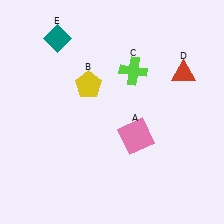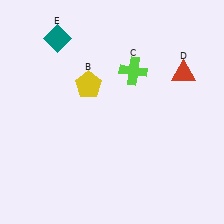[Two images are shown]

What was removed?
The pink square (A) was removed in Image 2.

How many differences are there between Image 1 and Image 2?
There is 1 difference between the two images.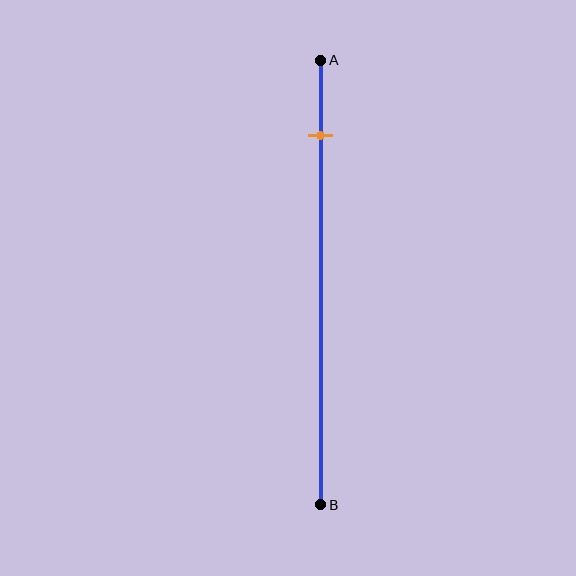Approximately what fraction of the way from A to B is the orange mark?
The orange mark is approximately 15% of the way from A to B.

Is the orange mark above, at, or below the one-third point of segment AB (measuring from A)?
The orange mark is above the one-third point of segment AB.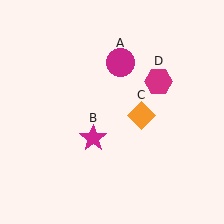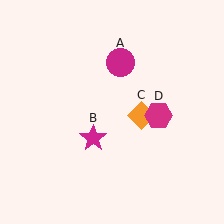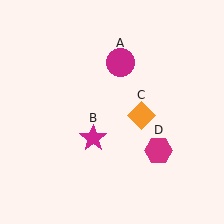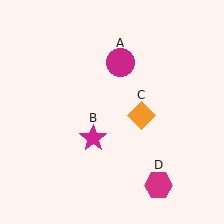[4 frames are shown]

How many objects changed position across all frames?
1 object changed position: magenta hexagon (object D).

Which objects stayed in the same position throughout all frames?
Magenta circle (object A) and magenta star (object B) and orange diamond (object C) remained stationary.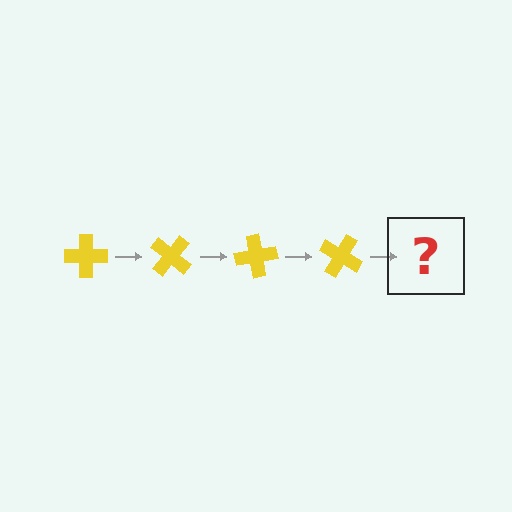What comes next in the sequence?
The next element should be a yellow cross rotated 160 degrees.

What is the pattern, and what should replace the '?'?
The pattern is that the cross rotates 40 degrees each step. The '?' should be a yellow cross rotated 160 degrees.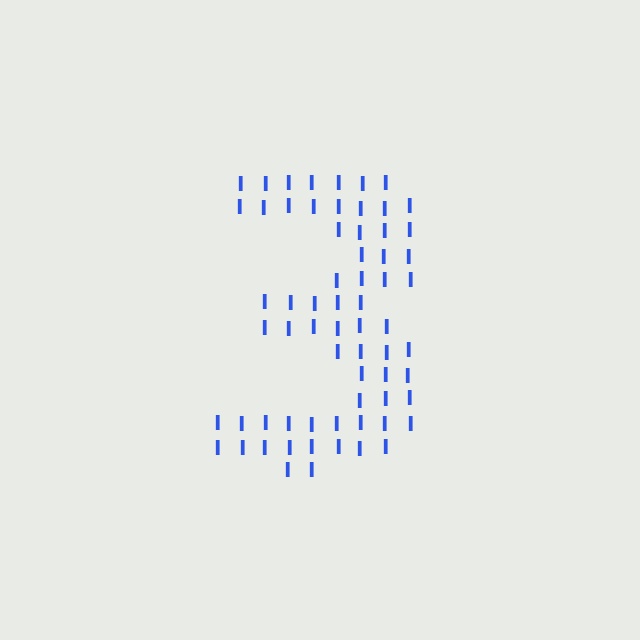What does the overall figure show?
The overall figure shows the digit 3.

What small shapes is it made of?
It is made of small letter I's.